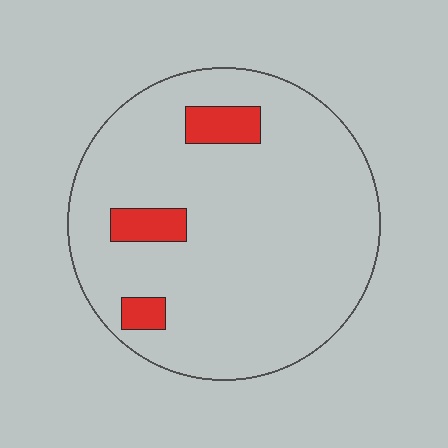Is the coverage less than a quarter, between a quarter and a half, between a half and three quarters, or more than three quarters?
Less than a quarter.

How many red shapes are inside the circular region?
3.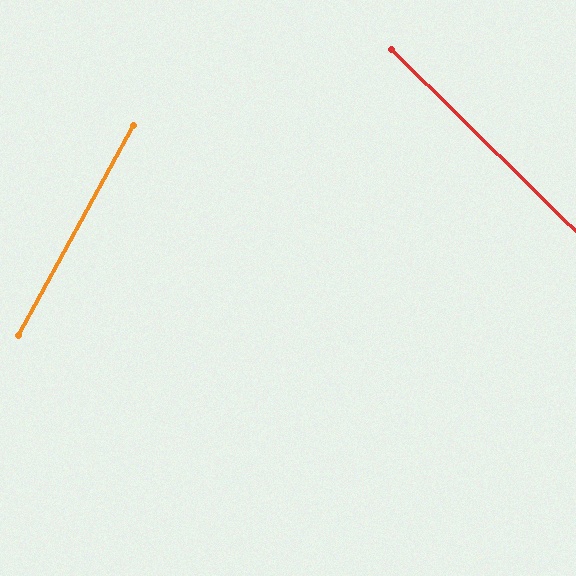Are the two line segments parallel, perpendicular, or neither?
Neither parallel nor perpendicular — they differ by about 74°.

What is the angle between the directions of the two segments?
Approximately 74 degrees.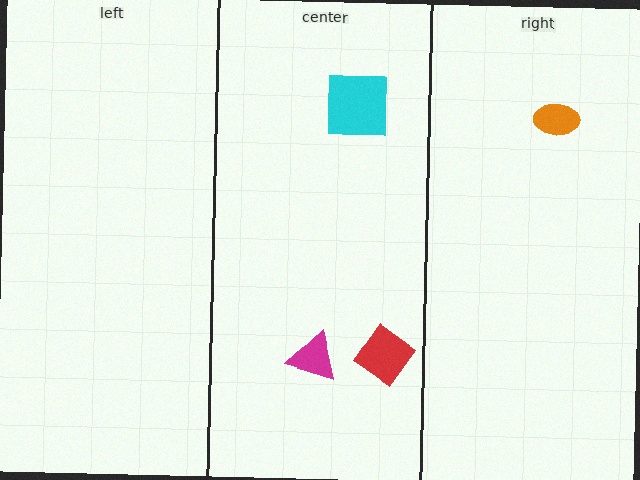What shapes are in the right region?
The orange ellipse.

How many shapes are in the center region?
3.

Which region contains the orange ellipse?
The right region.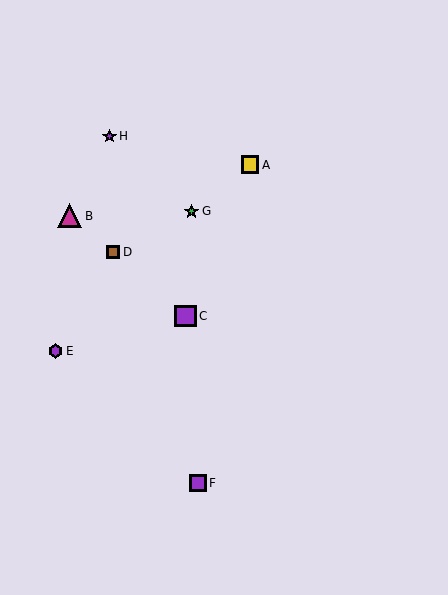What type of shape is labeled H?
Shape H is a purple star.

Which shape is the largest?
The magenta triangle (labeled B) is the largest.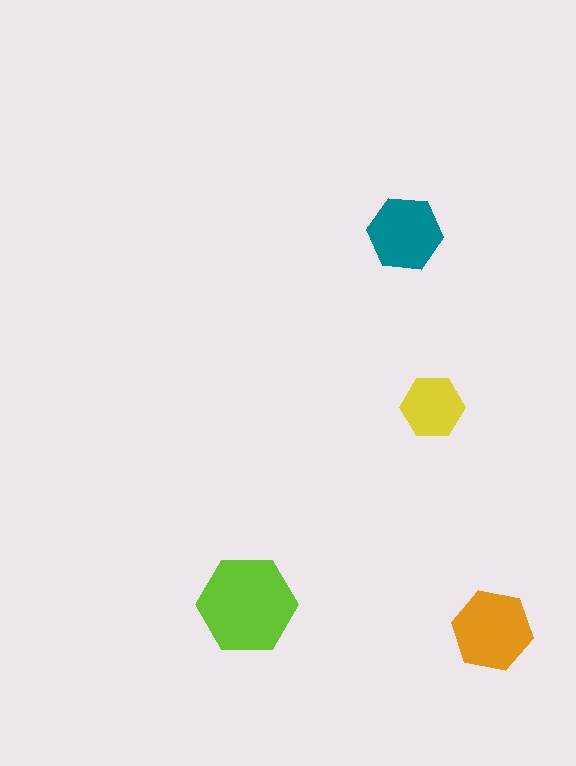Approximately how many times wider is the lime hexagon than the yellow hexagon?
About 1.5 times wider.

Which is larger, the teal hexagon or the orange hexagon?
The orange one.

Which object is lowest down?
The orange hexagon is bottommost.